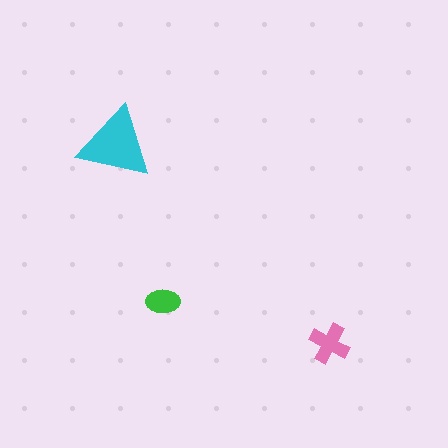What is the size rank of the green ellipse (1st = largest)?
3rd.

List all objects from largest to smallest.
The cyan triangle, the pink cross, the green ellipse.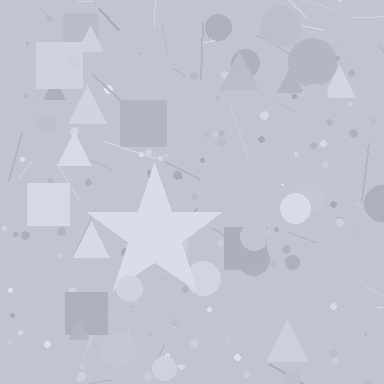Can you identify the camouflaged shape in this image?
The camouflaged shape is a star.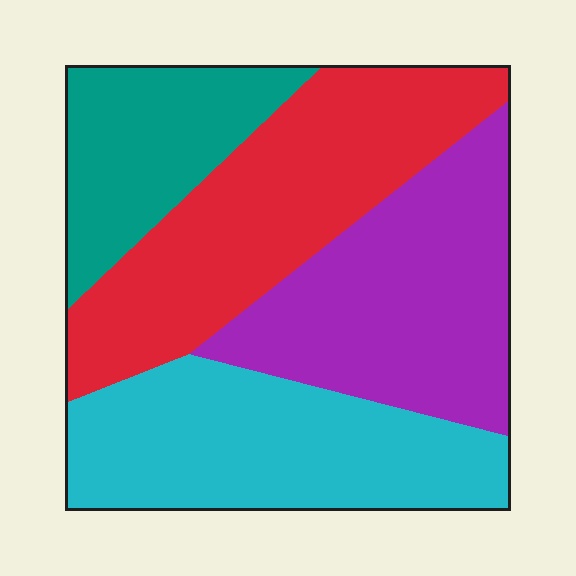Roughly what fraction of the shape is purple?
Purple takes up about one quarter (1/4) of the shape.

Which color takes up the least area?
Teal, at roughly 15%.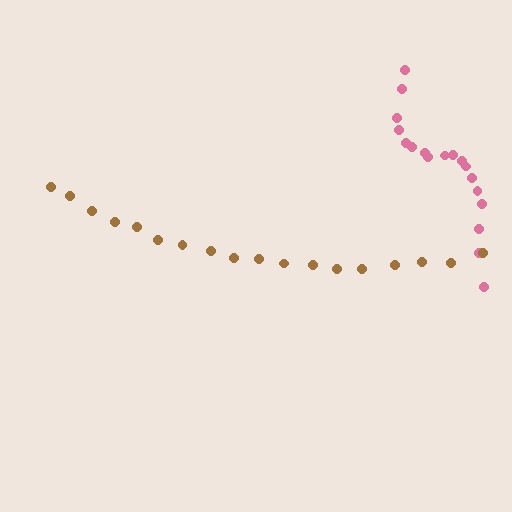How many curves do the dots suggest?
There are 2 distinct paths.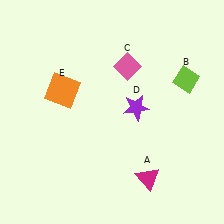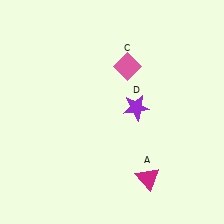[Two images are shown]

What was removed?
The orange square (E), the lime diamond (B) were removed in Image 2.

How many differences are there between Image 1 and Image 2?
There are 2 differences between the two images.